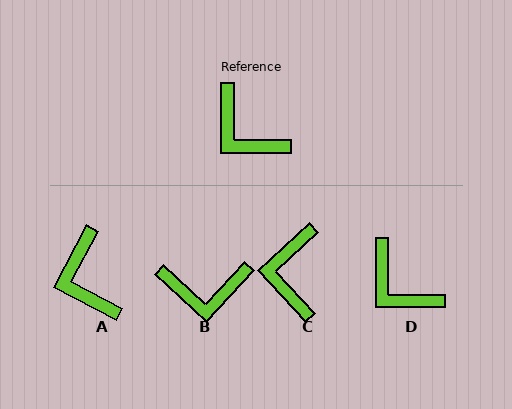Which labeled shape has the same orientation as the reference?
D.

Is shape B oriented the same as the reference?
No, it is off by about 47 degrees.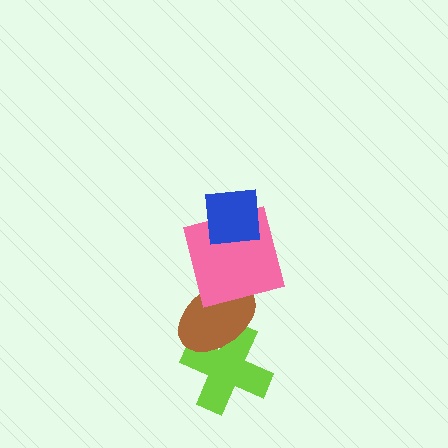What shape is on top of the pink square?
The blue square is on top of the pink square.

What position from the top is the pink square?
The pink square is 2nd from the top.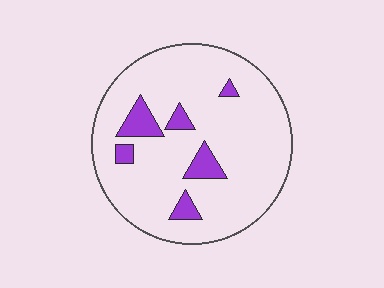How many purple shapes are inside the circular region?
6.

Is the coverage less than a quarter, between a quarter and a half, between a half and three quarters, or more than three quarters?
Less than a quarter.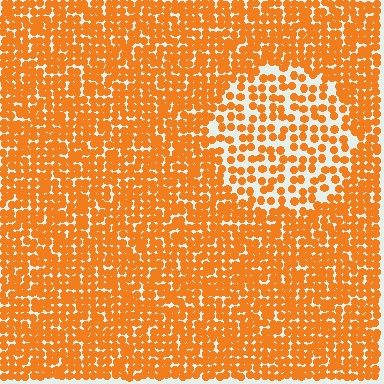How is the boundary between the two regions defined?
The boundary is defined by a change in element density (approximately 1.9x ratio). All elements are the same color, size, and shape.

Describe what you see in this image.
The image contains small orange elements arranged at two different densities. A circle-shaped region is visible where the elements are less densely packed than the surrounding area.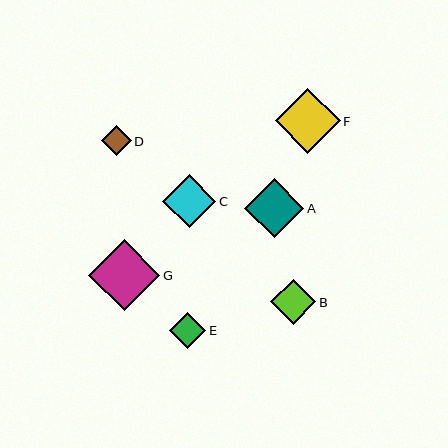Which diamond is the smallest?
Diamond D is the smallest with a size of approximately 30 pixels.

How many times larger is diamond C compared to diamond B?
Diamond C is approximately 1.2 times the size of diamond B.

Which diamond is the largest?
Diamond G is the largest with a size of approximately 71 pixels.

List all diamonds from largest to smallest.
From largest to smallest: G, F, A, C, B, E, D.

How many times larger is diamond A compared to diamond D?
Diamond A is approximately 2.0 times the size of diamond D.